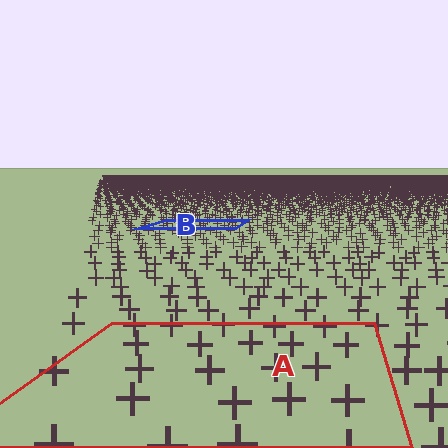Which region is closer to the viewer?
Region A is closer. The texture elements there are larger and more spread out.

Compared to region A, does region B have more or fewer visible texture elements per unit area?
Region B has more texture elements per unit area — they are packed more densely because it is farther away.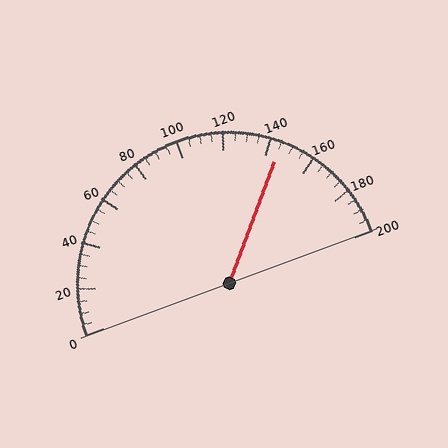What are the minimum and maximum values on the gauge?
The gauge ranges from 0 to 200.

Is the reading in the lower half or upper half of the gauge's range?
The reading is in the upper half of the range (0 to 200).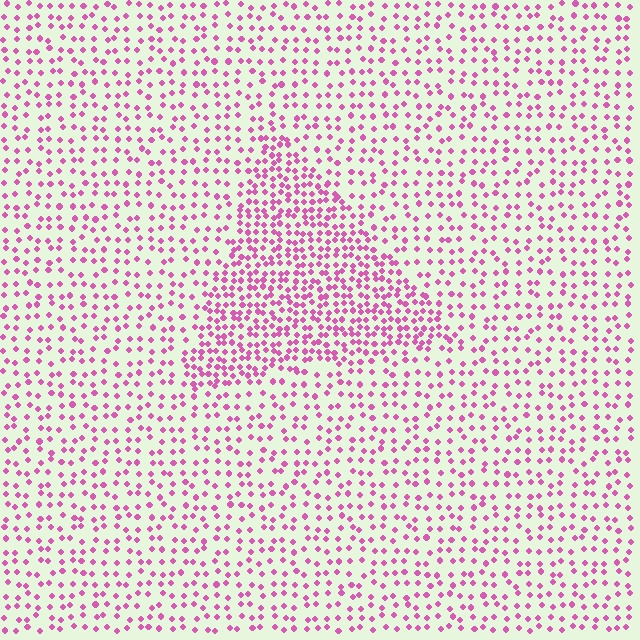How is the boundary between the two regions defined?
The boundary is defined by a change in element density (approximately 2.0x ratio). All elements are the same color, size, and shape.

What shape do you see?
I see a triangle.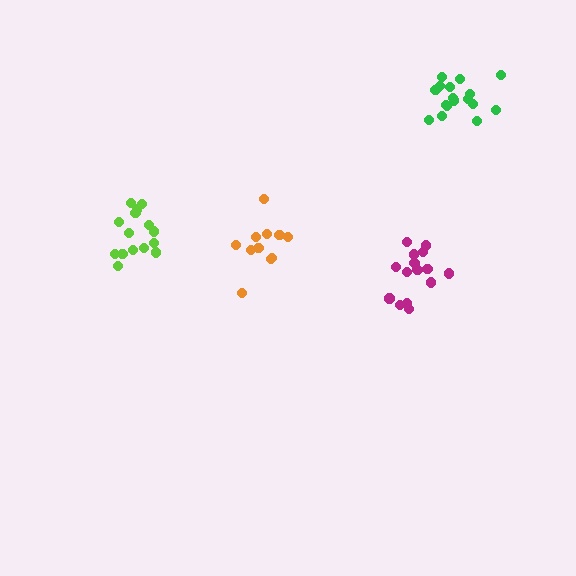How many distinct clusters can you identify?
There are 4 distinct clusters.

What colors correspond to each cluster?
The clusters are colored: green, magenta, lime, orange.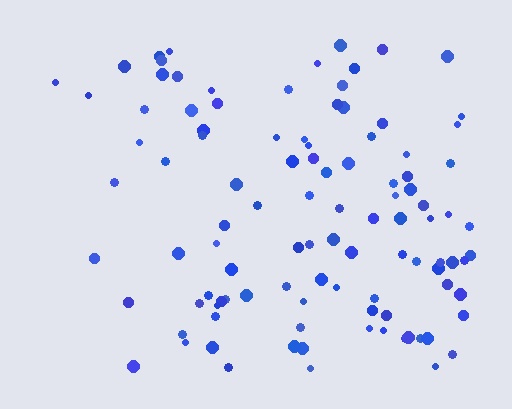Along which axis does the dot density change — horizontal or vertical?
Horizontal.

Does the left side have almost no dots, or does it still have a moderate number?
Still a moderate number, just noticeably fewer than the right.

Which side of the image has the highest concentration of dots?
The right.